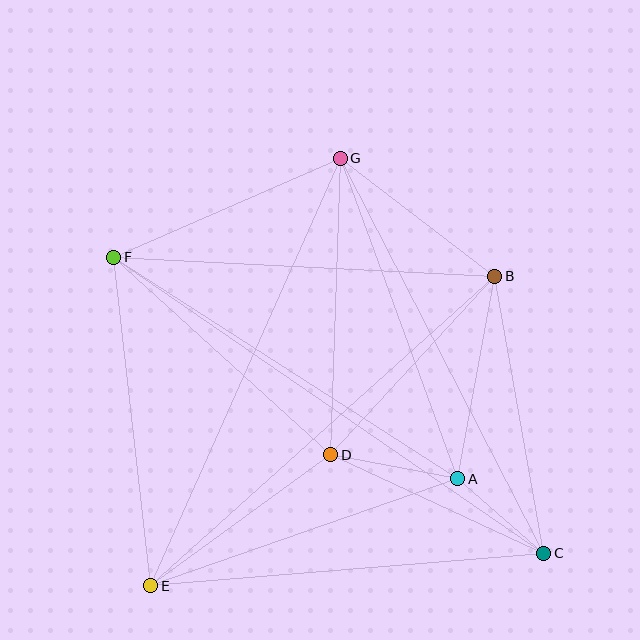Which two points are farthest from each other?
Points C and F are farthest from each other.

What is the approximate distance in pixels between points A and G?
The distance between A and G is approximately 341 pixels.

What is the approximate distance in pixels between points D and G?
The distance between D and G is approximately 297 pixels.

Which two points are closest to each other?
Points A and C are closest to each other.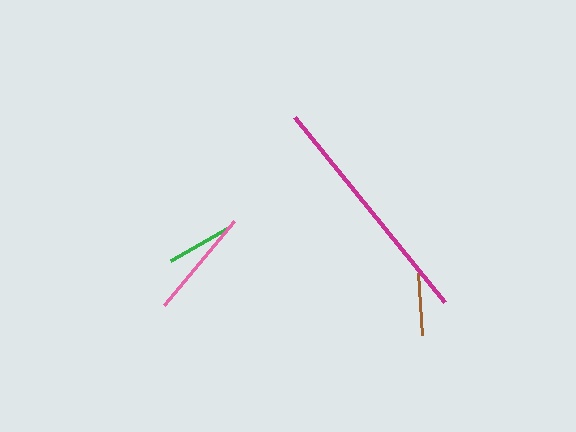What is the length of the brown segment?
The brown segment is approximately 62 pixels long.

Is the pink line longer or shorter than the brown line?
The pink line is longer than the brown line.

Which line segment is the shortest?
The brown line is the shortest at approximately 62 pixels.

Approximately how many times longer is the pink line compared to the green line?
The pink line is approximately 1.6 times the length of the green line.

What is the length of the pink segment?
The pink segment is approximately 110 pixels long.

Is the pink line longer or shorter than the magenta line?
The magenta line is longer than the pink line.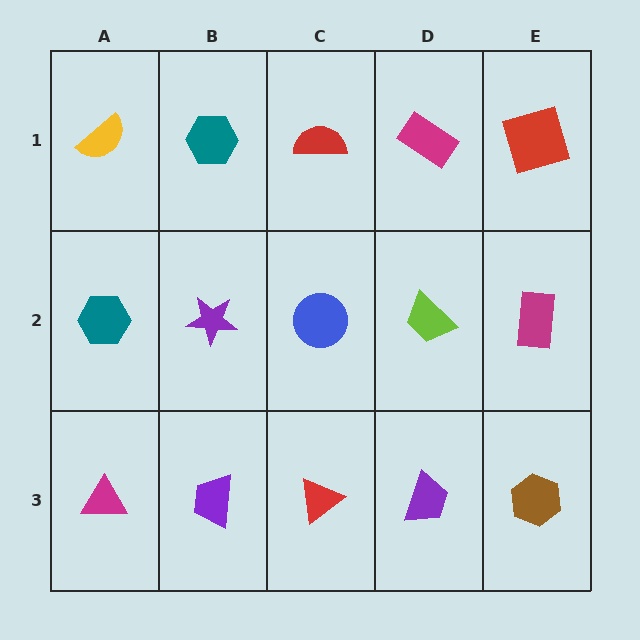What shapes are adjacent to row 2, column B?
A teal hexagon (row 1, column B), a purple trapezoid (row 3, column B), a teal hexagon (row 2, column A), a blue circle (row 2, column C).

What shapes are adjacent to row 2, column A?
A yellow semicircle (row 1, column A), a magenta triangle (row 3, column A), a purple star (row 2, column B).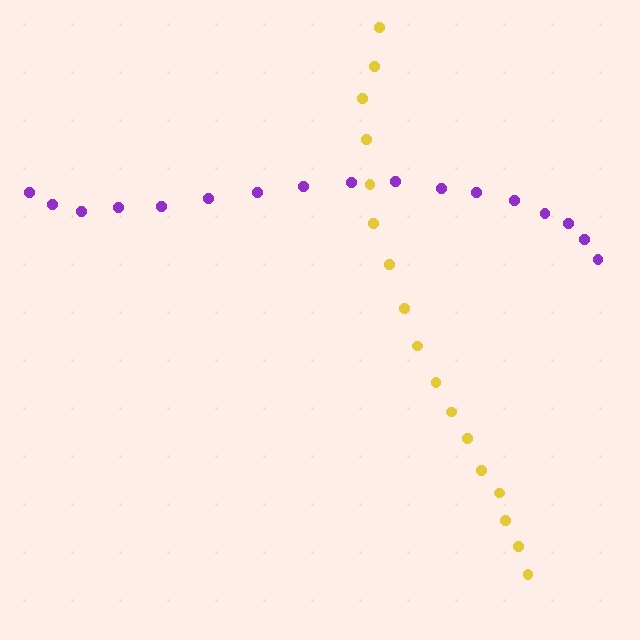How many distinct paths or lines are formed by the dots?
There are 2 distinct paths.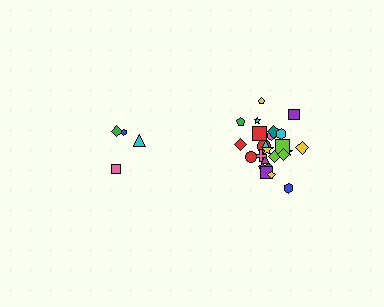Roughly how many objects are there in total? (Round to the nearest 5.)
Roughly 30 objects in total.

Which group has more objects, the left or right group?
The right group.